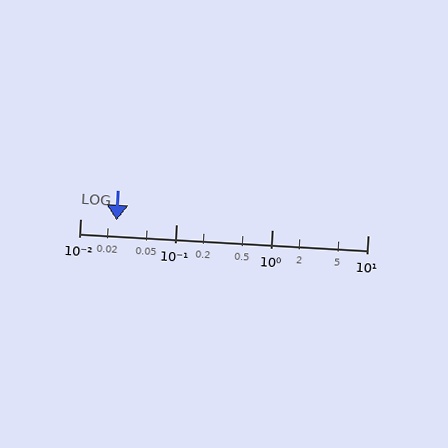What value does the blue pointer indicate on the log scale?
The pointer indicates approximately 0.024.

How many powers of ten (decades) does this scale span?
The scale spans 3 decades, from 0.01 to 10.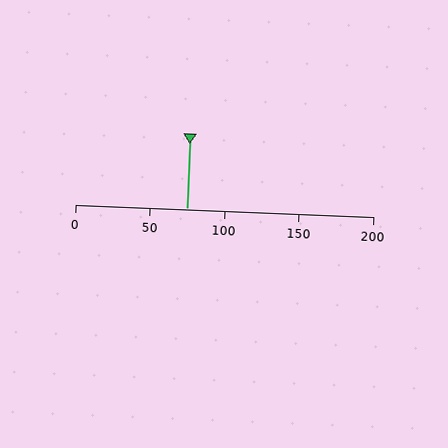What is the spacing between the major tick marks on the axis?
The major ticks are spaced 50 apart.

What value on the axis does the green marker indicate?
The marker indicates approximately 75.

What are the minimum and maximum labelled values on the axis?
The axis runs from 0 to 200.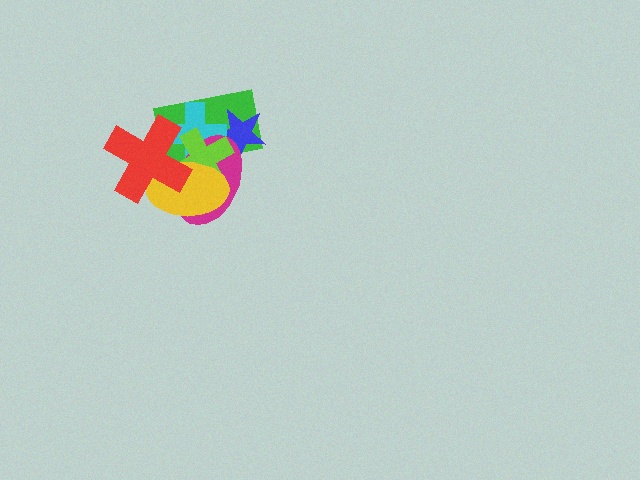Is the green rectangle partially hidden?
Yes, it is partially covered by another shape.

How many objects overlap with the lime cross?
6 objects overlap with the lime cross.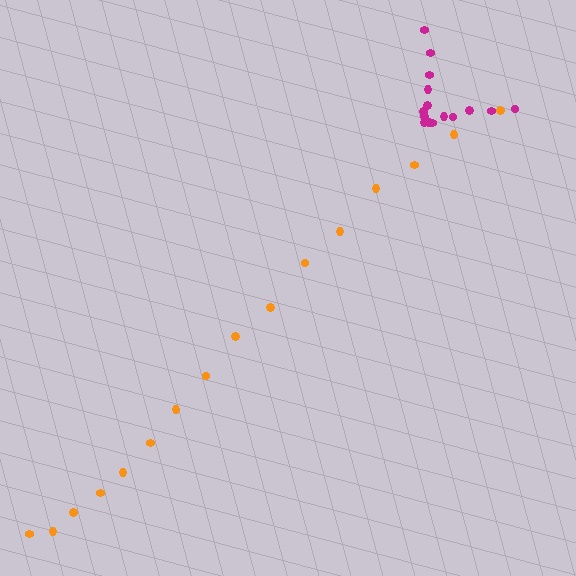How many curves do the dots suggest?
There are 2 distinct paths.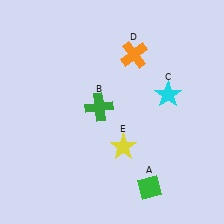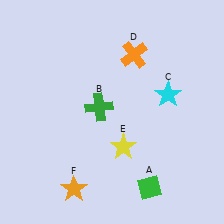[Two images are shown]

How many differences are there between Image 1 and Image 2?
There is 1 difference between the two images.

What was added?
An orange star (F) was added in Image 2.